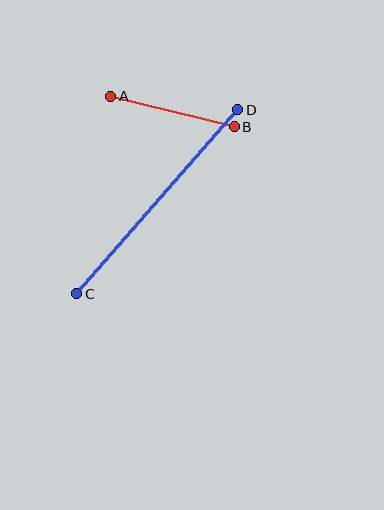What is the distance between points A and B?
The distance is approximately 127 pixels.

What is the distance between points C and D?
The distance is approximately 244 pixels.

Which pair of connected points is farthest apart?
Points C and D are farthest apart.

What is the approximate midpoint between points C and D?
The midpoint is at approximately (157, 202) pixels.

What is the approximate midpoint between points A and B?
The midpoint is at approximately (172, 111) pixels.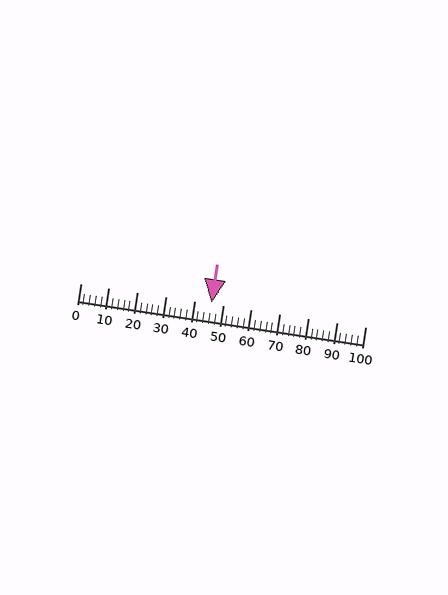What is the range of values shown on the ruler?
The ruler shows values from 0 to 100.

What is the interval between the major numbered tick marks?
The major tick marks are spaced 10 units apart.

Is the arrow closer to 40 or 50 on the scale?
The arrow is closer to 50.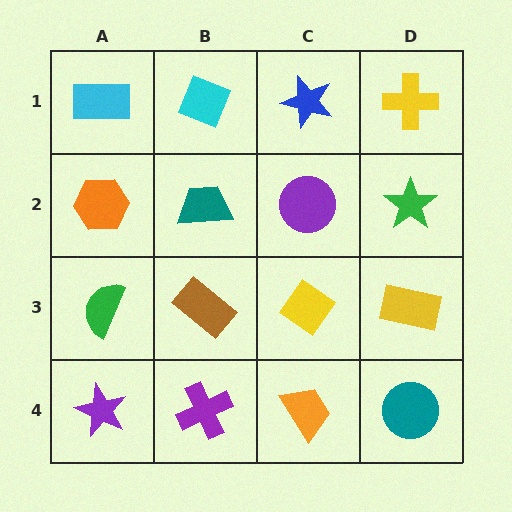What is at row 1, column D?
A yellow cross.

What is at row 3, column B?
A brown rectangle.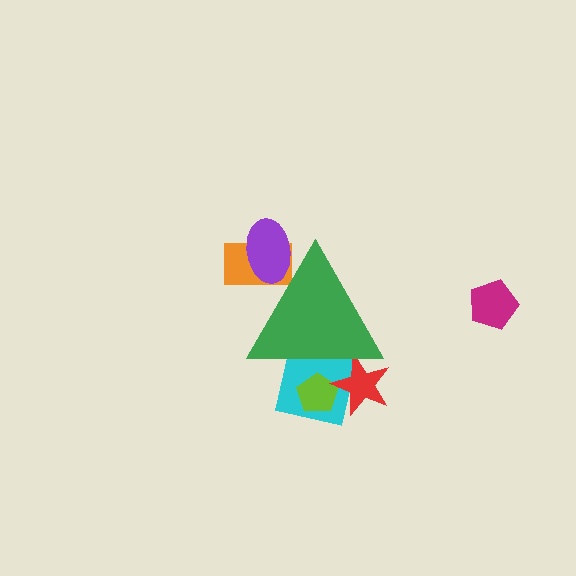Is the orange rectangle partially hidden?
Yes, the orange rectangle is partially hidden behind the green triangle.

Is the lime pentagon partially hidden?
Yes, the lime pentagon is partially hidden behind the green triangle.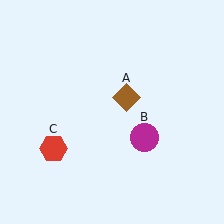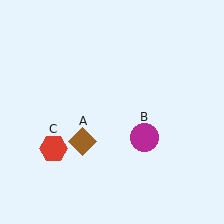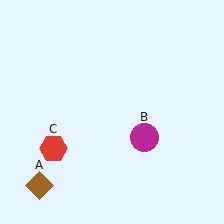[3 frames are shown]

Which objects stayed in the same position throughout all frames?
Magenta circle (object B) and red hexagon (object C) remained stationary.